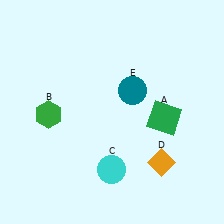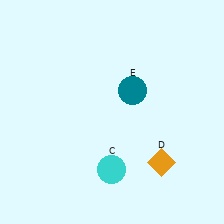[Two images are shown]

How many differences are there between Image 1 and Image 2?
There are 2 differences between the two images.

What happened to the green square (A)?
The green square (A) was removed in Image 2. It was in the bottom-right area of Image 1.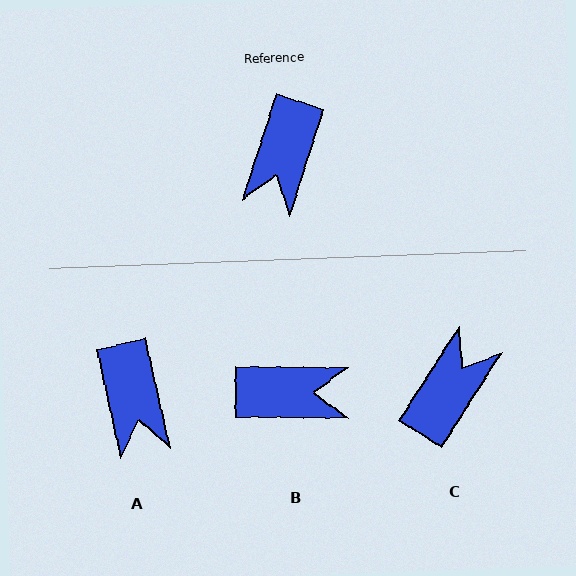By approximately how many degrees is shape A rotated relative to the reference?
Approximately 31 degrees counter-clockwise.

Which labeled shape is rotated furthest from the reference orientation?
C, about 165 degrees away.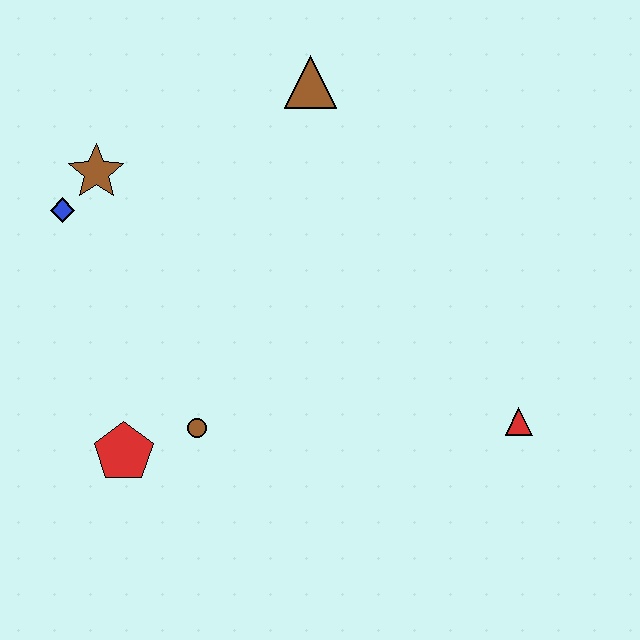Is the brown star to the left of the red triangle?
Yes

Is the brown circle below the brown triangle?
Yes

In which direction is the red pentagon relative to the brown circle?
The red pentagon is to the left of the brown circle.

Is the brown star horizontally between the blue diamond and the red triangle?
Yes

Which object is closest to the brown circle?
The red pentagon is closest to the brown circle.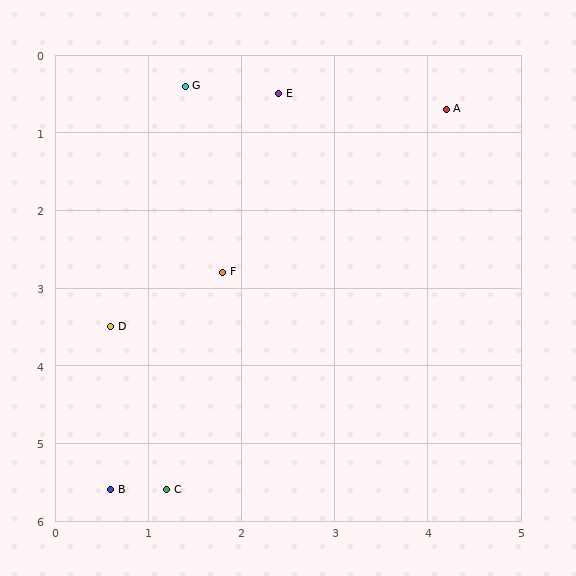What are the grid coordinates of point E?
Point E is at approximately (2.4, 0.5).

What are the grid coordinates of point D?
Point D is at approximately (0.6, 3.5).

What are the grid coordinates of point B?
Point B is at approximately (0.6, 5.6).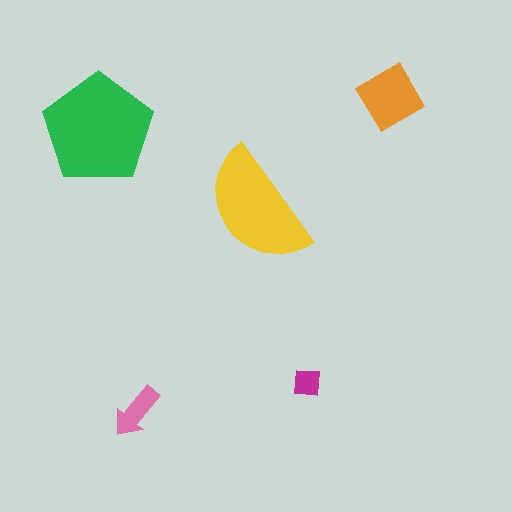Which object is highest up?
The orange diamond is topmost.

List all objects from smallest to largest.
The magenta square, the pink arrow, the orange diamond, the yellow semicircle, the green pentagon.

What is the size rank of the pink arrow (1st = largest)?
4th.